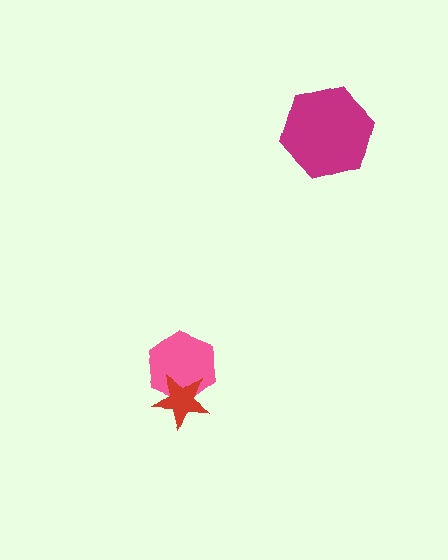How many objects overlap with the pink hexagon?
1 object overlaps with the pink hexagon.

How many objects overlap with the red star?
1 object overlaps with the red star.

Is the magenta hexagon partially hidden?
No, no other shape covers it.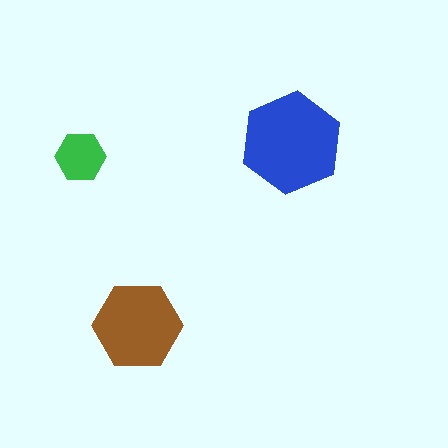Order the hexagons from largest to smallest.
the blue one, the brown one, the green one.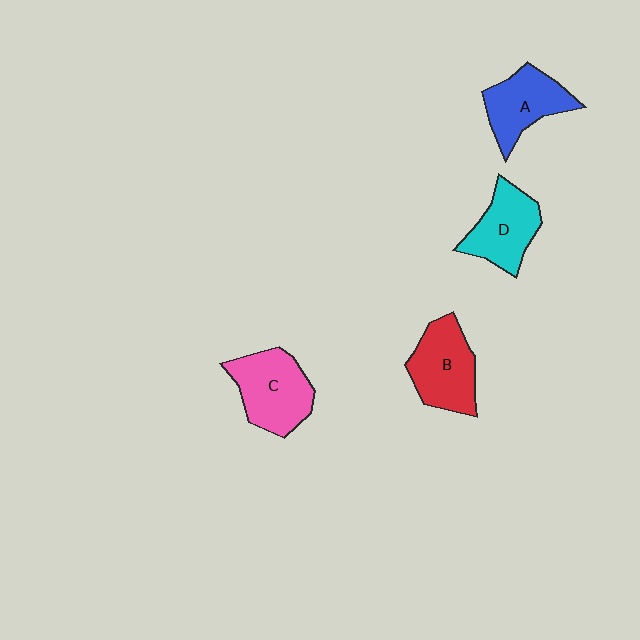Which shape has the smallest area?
Shape A (blue).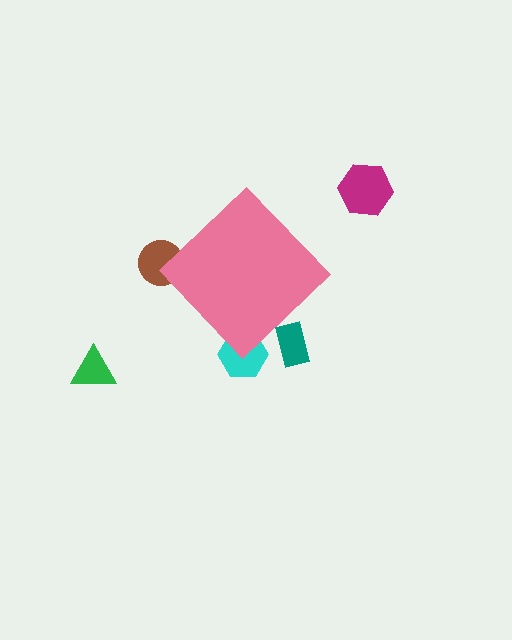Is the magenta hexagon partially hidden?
No, the magenta hexagon is fully visible.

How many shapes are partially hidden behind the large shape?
3 shapes are partially hidden.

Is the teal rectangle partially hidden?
Yes, the teal rectangle is partially hidden behind the pink diamond.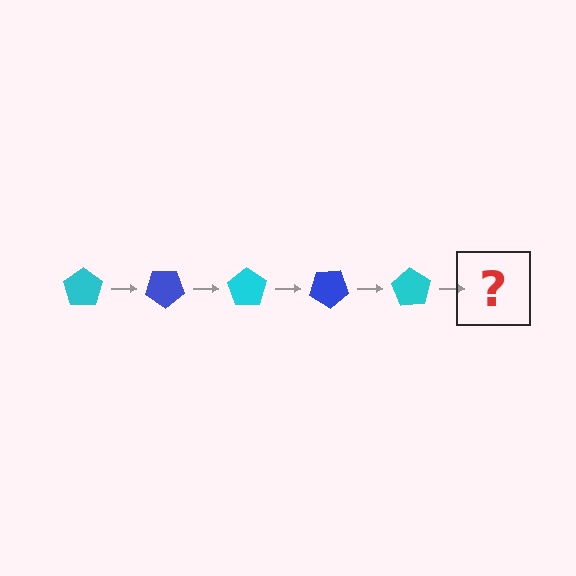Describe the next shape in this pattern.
It should be a blue pentagon, rotated 175 degrees from the start.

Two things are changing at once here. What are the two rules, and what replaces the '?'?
The two rules are that it rotates 35 degrees each step and the color cycles through cyan and blue. The '?' should be a blue pentagon, rotated 175 degrees from the start.